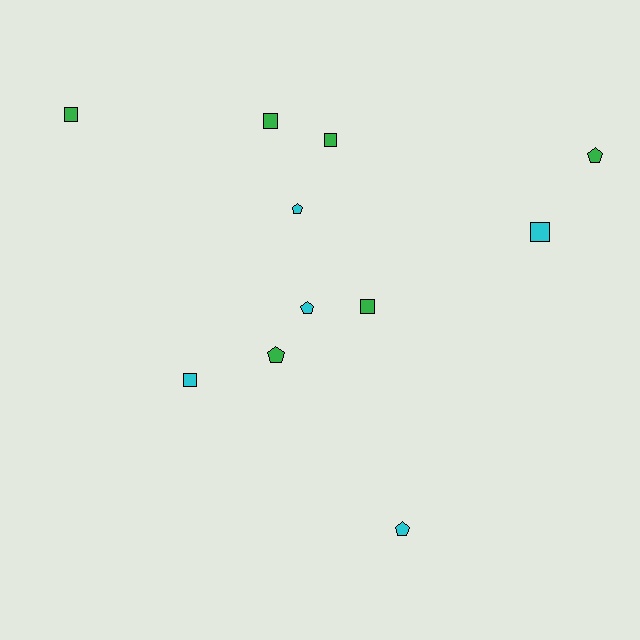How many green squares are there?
There are 4 green squares.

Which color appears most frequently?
Green, with 6 objects.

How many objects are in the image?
There are 11 objects.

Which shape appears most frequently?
Square, with 6 objects.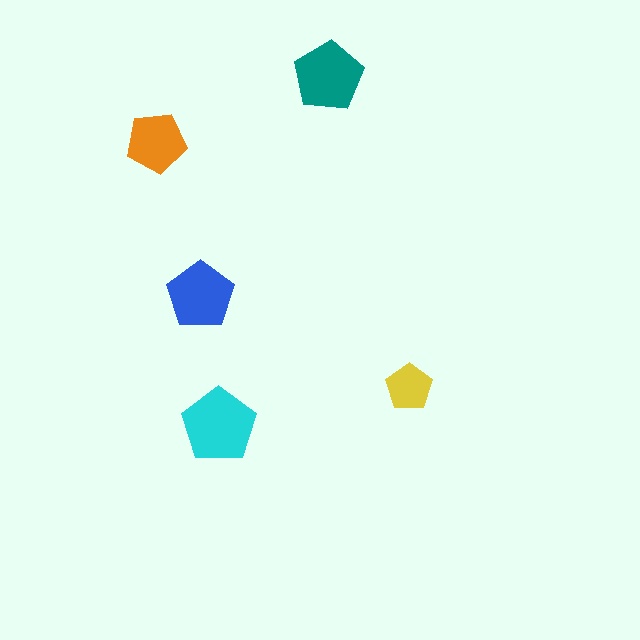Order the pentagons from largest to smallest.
the cyan one, the teal one, the blue one, the orange one, the yellow one.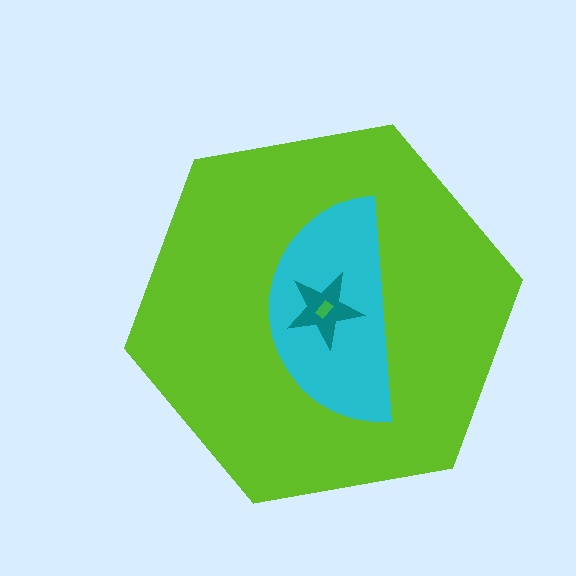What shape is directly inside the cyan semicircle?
The teal star.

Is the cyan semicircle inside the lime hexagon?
Yes.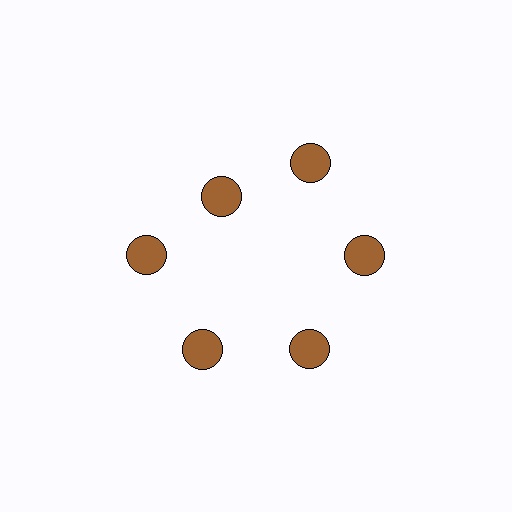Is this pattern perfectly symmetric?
No. The 6 brown circles are arranged in a ring, but one element near the 11 o'clock position is pulled inward toward the center, breaking the 6-fold rotational symmetry.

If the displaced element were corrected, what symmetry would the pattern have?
It would have 6-fold rotational symmetry — the pattern would map onto itself every 60 degrees.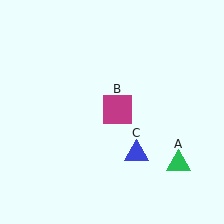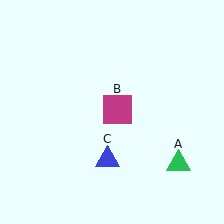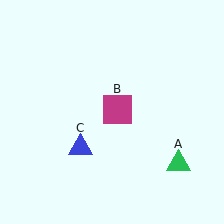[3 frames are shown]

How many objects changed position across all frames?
1 object changed position: blue triangle (object C).